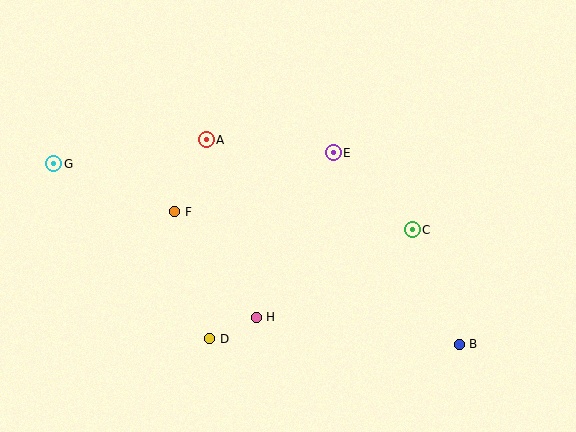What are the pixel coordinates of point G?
Point G is at (54, 164).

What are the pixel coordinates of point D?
Point D is at (210, 339).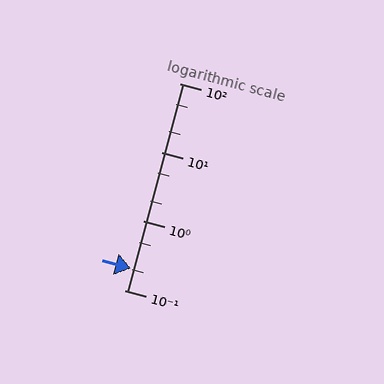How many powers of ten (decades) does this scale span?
The scale spans 3 decades, from 0.1 to 100.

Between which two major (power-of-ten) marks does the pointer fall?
The pointer is between 0.1 and 1.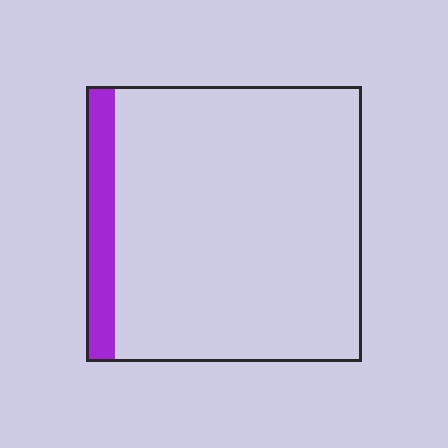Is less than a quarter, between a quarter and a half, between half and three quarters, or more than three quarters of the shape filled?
Less than a quarter.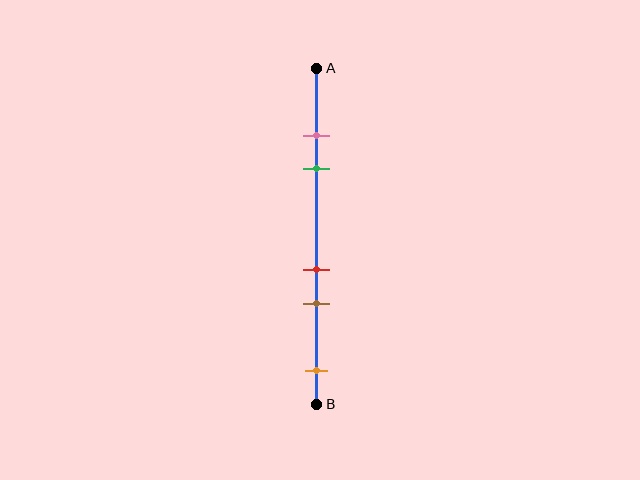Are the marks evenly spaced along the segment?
No, the marks are not evenly spaced.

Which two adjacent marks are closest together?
The pink and green marks are the closest adjacent pair.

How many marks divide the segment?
There are 5 marks dividing the segment.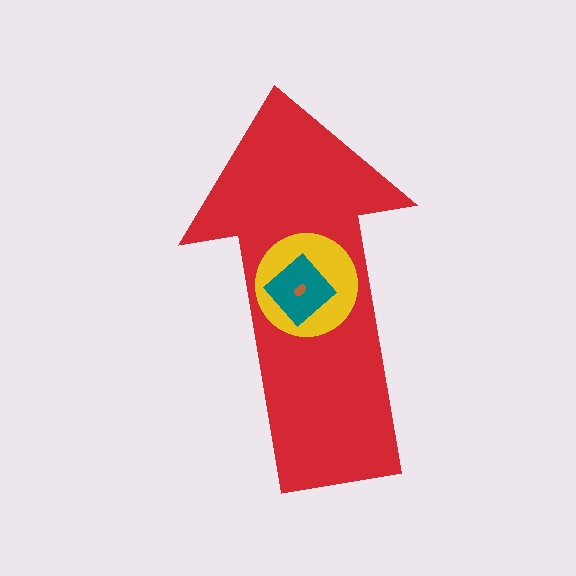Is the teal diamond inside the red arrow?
Yes.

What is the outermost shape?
The red arrow.